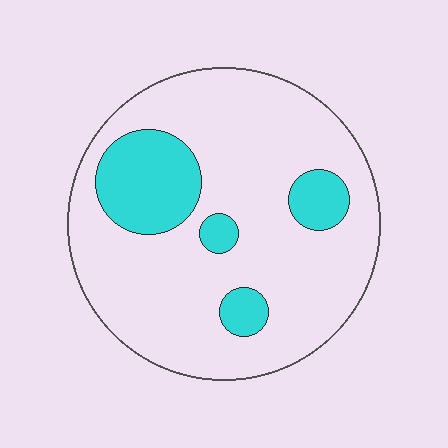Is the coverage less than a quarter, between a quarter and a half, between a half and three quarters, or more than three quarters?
Less than a quarter.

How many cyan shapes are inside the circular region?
4.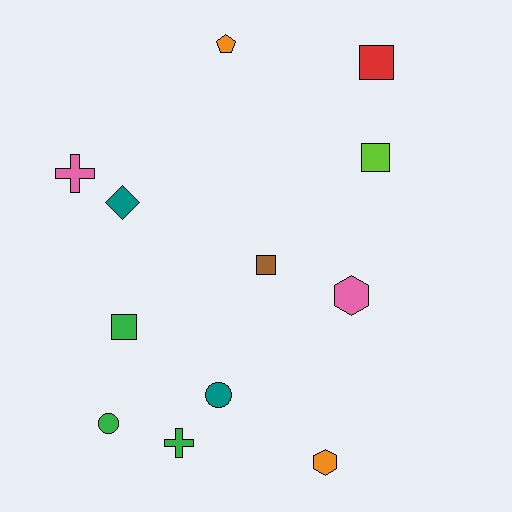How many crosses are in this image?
There are 2 crosses.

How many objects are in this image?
There are 12 objects.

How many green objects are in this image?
There are 3 green objects.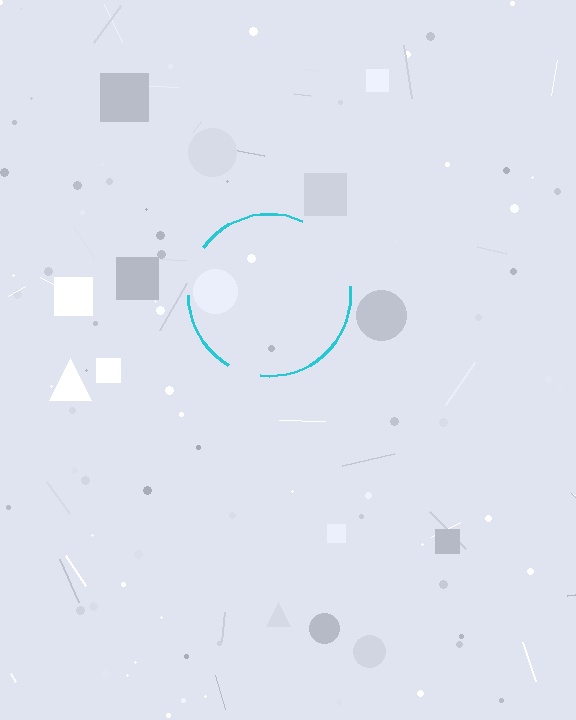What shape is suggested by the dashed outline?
The dashed outline suggests a circle.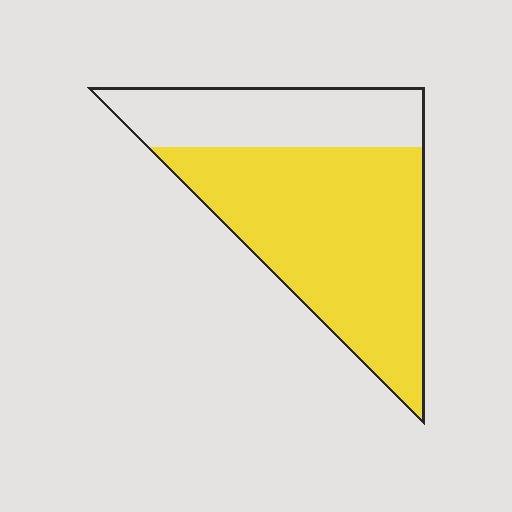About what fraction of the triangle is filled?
About two thirds (2/3).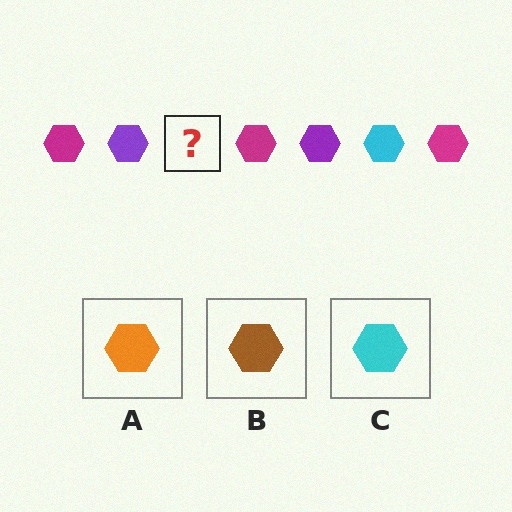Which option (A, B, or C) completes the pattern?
C.